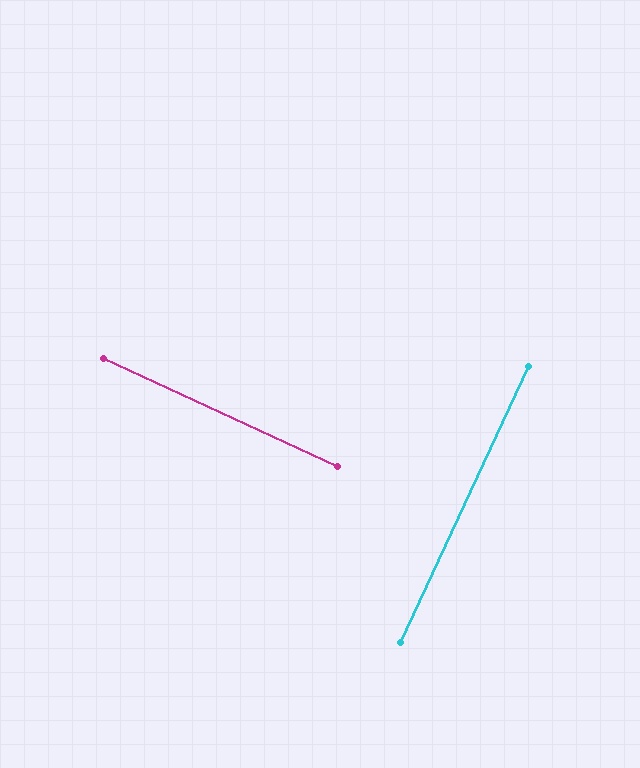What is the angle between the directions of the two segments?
Approximately 90 degrees.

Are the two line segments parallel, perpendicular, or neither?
Perpendicular — they meet at approximately 90°.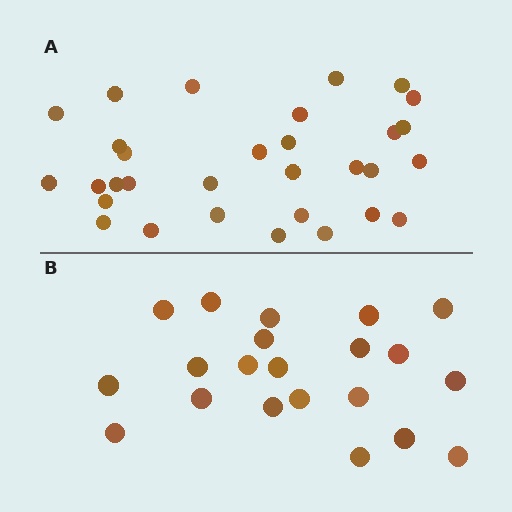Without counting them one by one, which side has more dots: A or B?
Region A (the top region) has more dots.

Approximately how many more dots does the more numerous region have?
Region A has roughly 10 or so more dots than region B.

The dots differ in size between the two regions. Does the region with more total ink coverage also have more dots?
No. Region B has more total ink coverage because its dots are larger, but region A actually contains more individual dots. Total area can be misleading — the number of items is what matters here.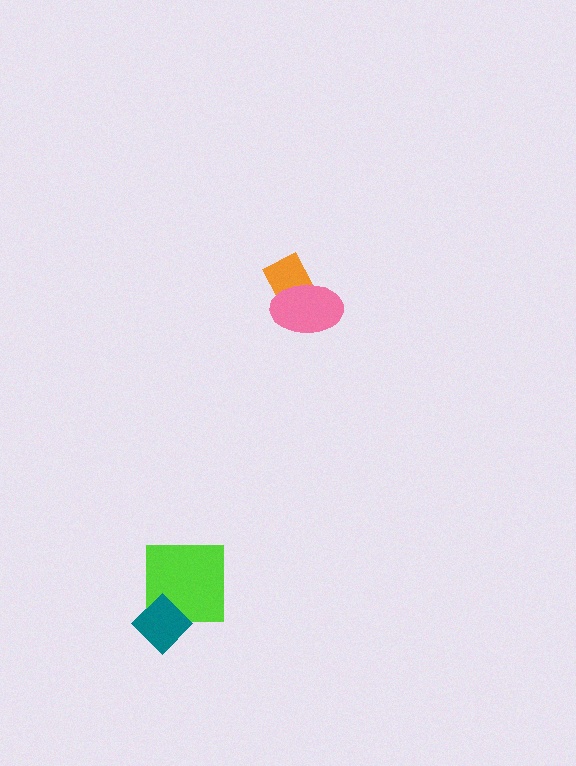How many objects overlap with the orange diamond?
1 object overlaps with the orange diamond.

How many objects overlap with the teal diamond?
1 object overlaps with the teal diamond.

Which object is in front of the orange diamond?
The pink ellipse is in front of the orange diamond.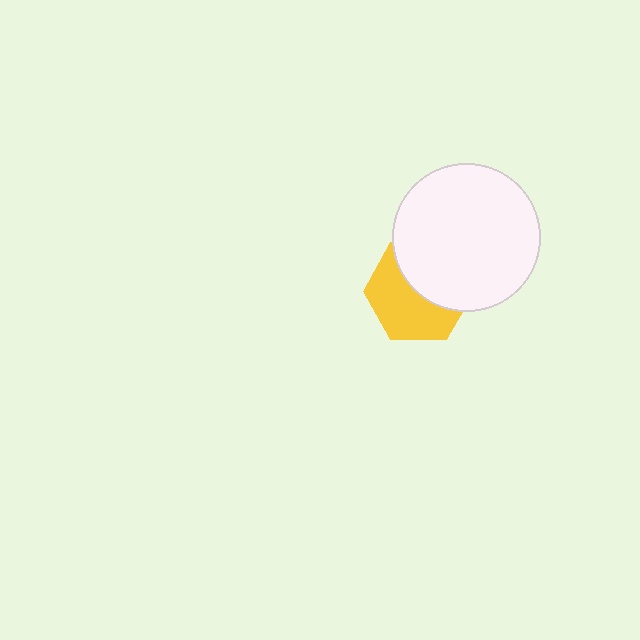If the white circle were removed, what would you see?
You would see the complete yellow hexagon.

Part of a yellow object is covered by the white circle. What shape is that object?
It is a hexagon.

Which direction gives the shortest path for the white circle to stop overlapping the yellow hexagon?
Moving toward the upper-right gives the shortest separation.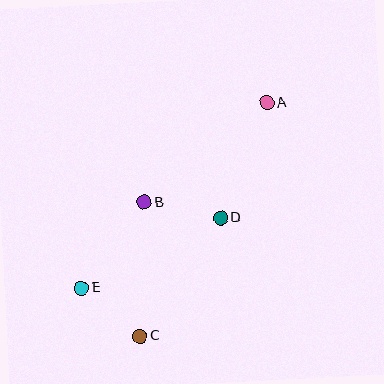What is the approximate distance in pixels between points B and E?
The distance between B and E is approximately 106 pixels.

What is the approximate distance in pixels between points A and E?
The distance between A and E is approximately 262 pixels.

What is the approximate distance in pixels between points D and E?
The distance between D and E is approximately 156 pixels.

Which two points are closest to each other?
Points C and E are closest to each other.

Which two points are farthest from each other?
Points A and C are farthest from each other.